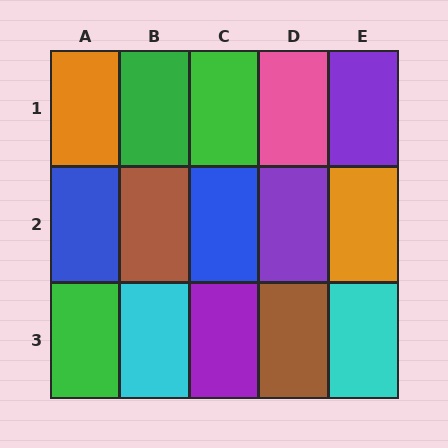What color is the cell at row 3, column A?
Green.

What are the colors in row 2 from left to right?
Blue, brown, blue, purple, orange.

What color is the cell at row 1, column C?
Green.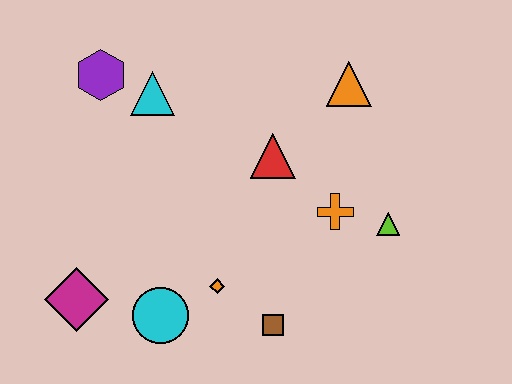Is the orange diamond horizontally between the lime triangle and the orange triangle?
No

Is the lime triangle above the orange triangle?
No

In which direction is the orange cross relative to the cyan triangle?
The orange cross is to the right of the cyan triangle.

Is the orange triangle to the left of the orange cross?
No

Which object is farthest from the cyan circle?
The orange triangle is farthest from the cyan circle.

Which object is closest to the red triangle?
The orange cross is closest to the red triangle.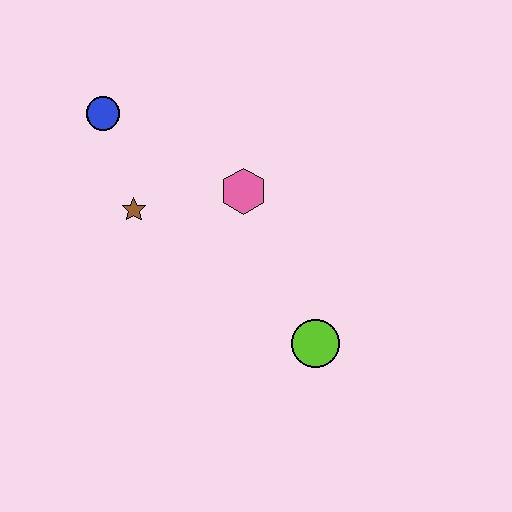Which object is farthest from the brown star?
The lime circle is farthest from the brown star.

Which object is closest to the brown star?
The blue circle is closest to the brown star.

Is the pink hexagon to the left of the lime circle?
Yes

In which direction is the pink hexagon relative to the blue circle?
The pink hexagon is to the right of the blue circle.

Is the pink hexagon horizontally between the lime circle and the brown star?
Yes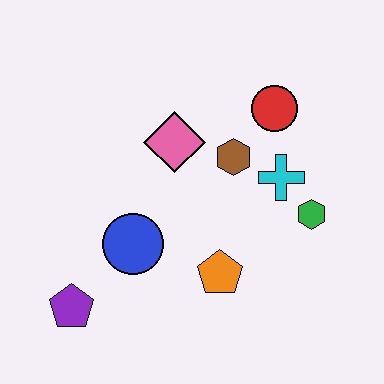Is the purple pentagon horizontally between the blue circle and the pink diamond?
No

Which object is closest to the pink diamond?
The brown hexagon is closest to the pink diamond.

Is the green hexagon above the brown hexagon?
No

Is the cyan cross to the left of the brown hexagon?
No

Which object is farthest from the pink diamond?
The purple pentagon is farthest from the pink diamond.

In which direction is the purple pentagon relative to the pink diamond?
The purple pentagon is below the pink diamond.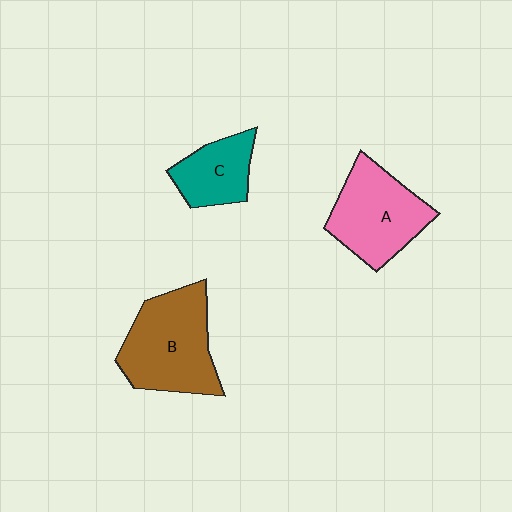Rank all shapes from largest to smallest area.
From largest to smallest: B (brown), A (pink), C (teal).